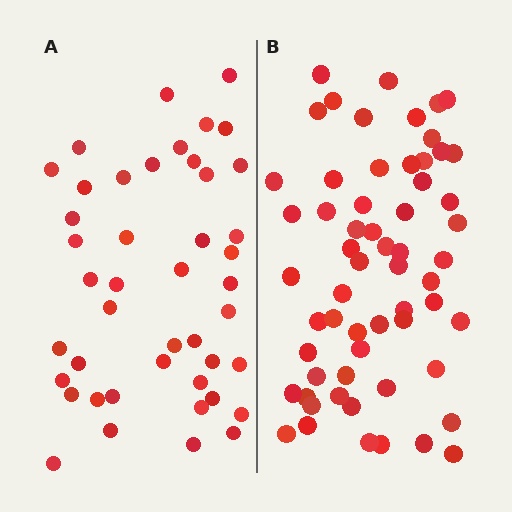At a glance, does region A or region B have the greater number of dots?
Region B (the right region) has more dots.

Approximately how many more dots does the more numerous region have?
Region B has approximately 15 more dots than region A.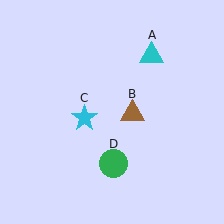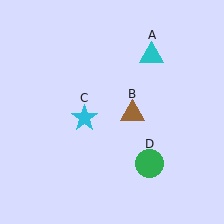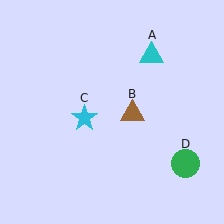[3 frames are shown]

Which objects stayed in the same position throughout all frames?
Cyan triangle (object A) and brown triangle (object B) and cyan star (object C) remained stationary.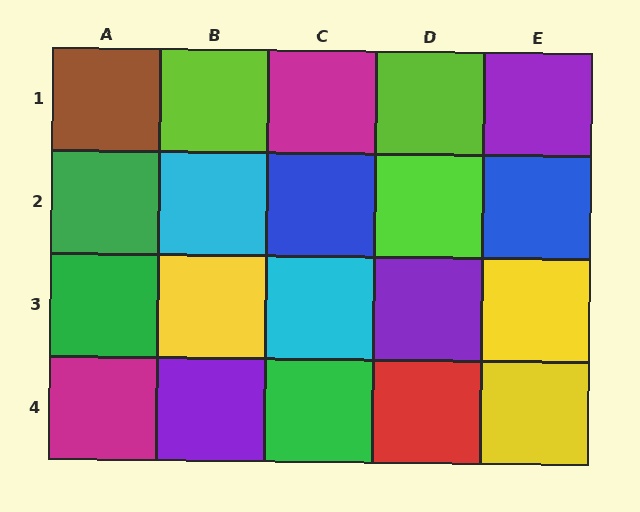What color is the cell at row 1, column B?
Lime.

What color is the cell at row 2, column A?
Green.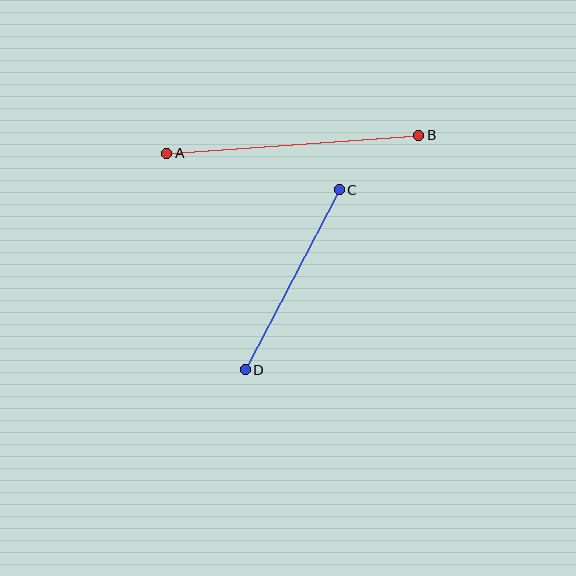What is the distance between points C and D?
The distance is approximately 203 pixels.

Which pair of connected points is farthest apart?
Points A and B are farthest apart.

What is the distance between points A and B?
The distance is approximately 253 pixels.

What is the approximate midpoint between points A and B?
The midpoint is at approximately (293, 144) pixels.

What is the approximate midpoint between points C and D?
The midpoint is at approximately (292, 280) pixels.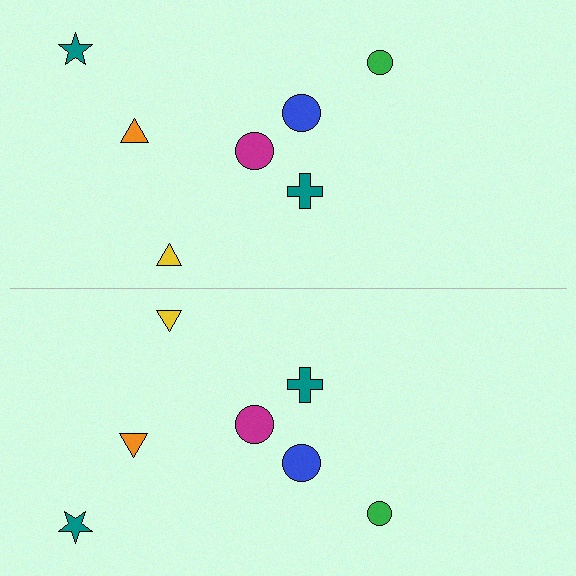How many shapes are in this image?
There are 14 shapes in this image.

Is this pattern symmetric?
Yes, this pattern has bilateral (reflection) symmetry.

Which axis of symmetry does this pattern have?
The pattern has a horizontal axis of symmetry running through the center of the image.